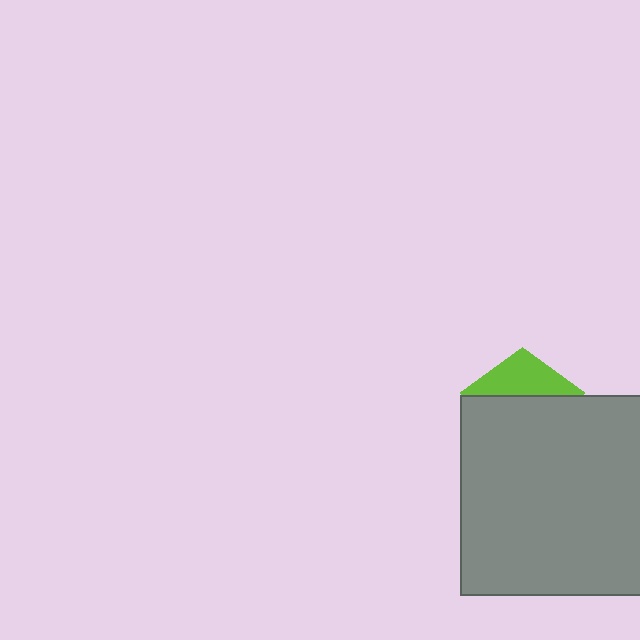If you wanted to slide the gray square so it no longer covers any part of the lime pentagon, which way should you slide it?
Slide it down — that is the most direct way to separate the two shapes.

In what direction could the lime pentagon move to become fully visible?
The lime pentagon could move up. That would shift it out from behind the gray square entirely.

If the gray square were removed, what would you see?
You would see the complete lime pentagon.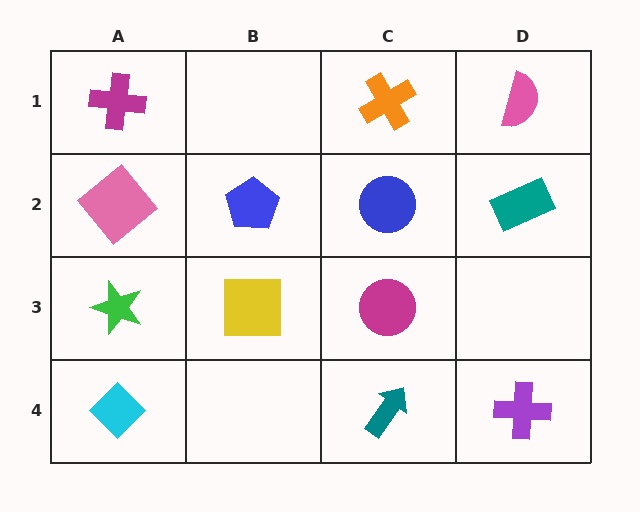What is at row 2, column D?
A teal rectangle.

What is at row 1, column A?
A magenta cross.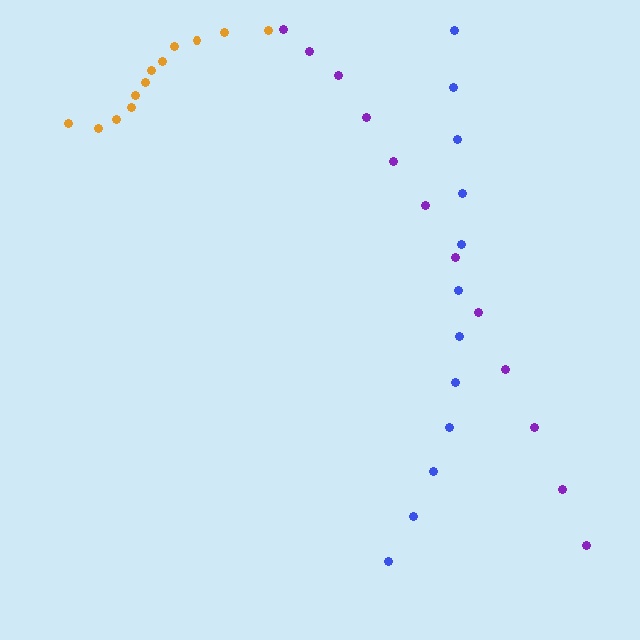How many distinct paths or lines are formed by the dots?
There are 3 distinct paths.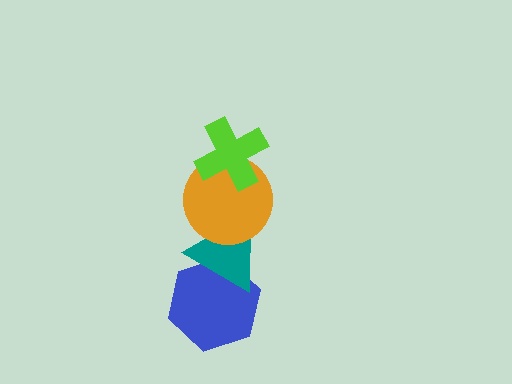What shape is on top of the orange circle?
The lime cross is on top of the orange circle.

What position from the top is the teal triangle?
The teal triangle is 3rd from the top.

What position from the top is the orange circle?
The orange circle is 2nd from the top.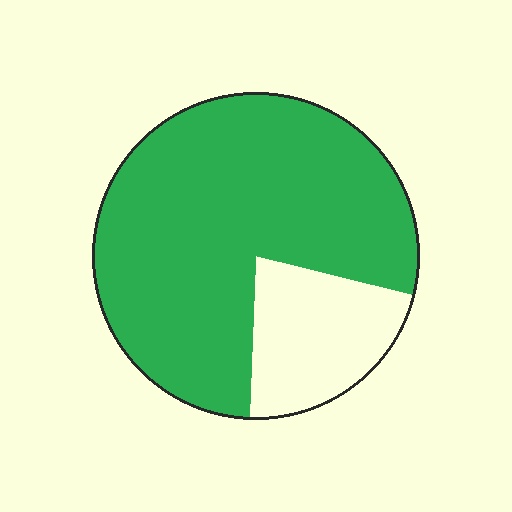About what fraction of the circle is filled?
About four fifths (4/5).